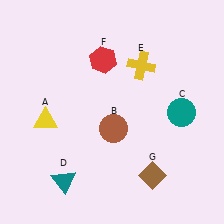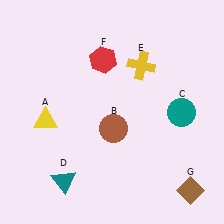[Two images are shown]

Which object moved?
The brown diamond (G) moved right.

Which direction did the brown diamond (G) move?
The brown diamond (G) moved right.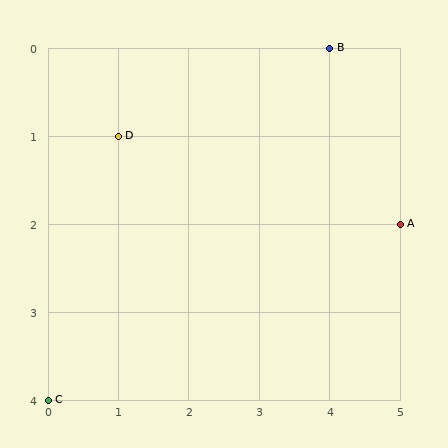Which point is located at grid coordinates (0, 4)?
Point C is at (0, 4).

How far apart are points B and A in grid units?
Points B and A are 1 column and 2 rows apart (about 2.2 grid units diagonally).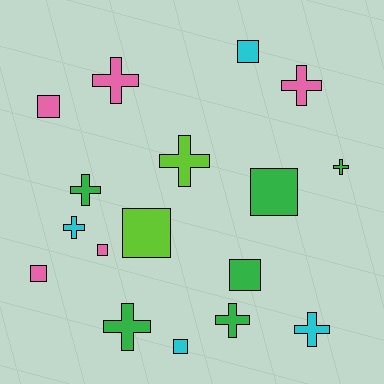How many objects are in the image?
There are 17 objects.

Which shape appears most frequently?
Cross, with 9 objects.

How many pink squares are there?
There are 3 pink squares.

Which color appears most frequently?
Green, with 6 objects.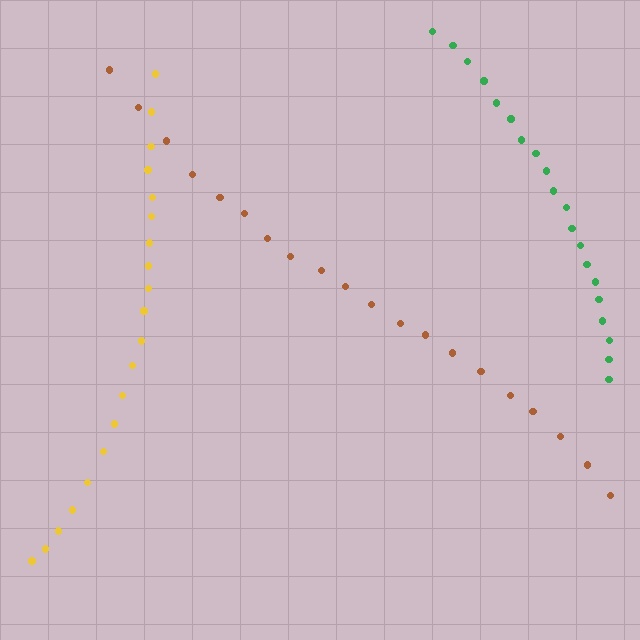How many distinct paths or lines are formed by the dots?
There are 3 distinct paths.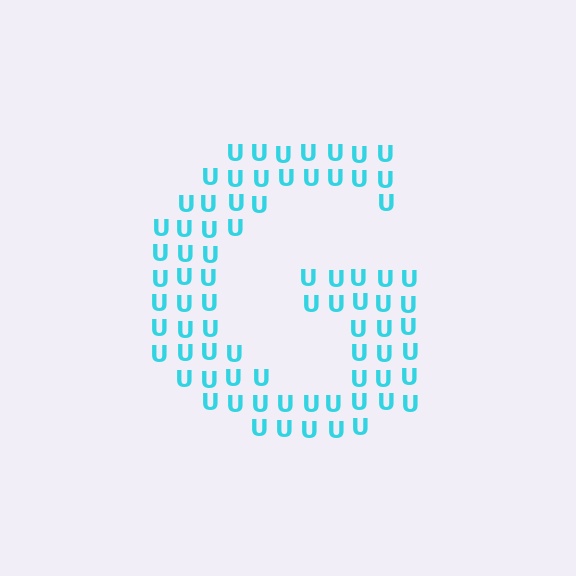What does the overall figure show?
The overall figure shows the letter G.